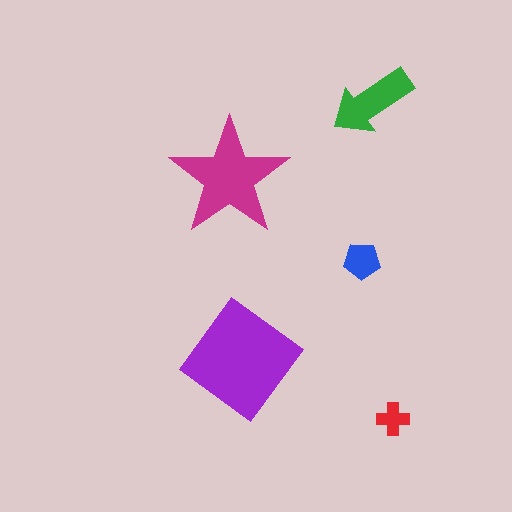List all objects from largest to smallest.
The purple diamond, the magenta star, the green arrow, the blue pentagon, the red cross.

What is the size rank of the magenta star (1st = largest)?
2nd.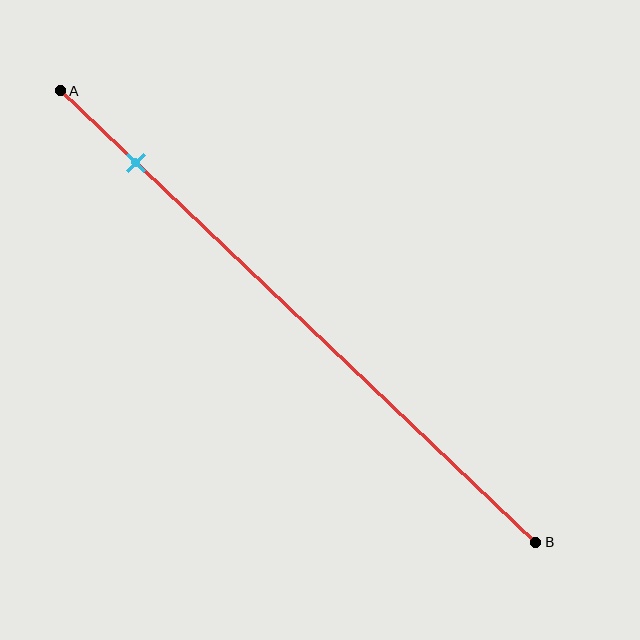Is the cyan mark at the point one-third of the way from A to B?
No, the mark is at about 15% from A, not at the 33% one-third point.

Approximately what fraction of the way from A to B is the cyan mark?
The cyan mark is approximately 15% of the way from A to B.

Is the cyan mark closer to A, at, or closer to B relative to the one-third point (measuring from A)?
The cyan mark is closer to point A than the one-third point of segment AB.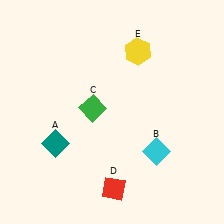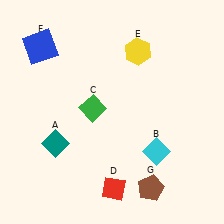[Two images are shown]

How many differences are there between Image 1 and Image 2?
There are 2 differences between the two images.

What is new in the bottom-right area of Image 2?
A brown pentagon (G) was added in the bottom-right area of Image 2.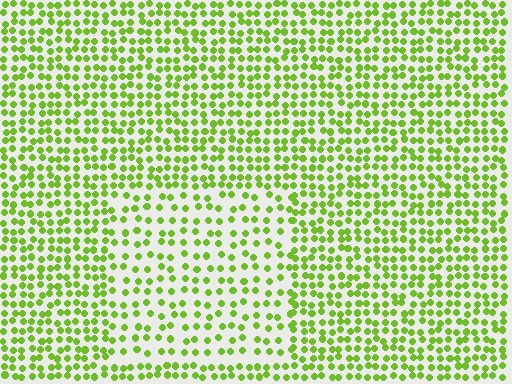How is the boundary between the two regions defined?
The boundary is defined by a change in element density (approximately 1.7x ratio). All elements are the same color, size, and shape.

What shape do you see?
I see a rectangle.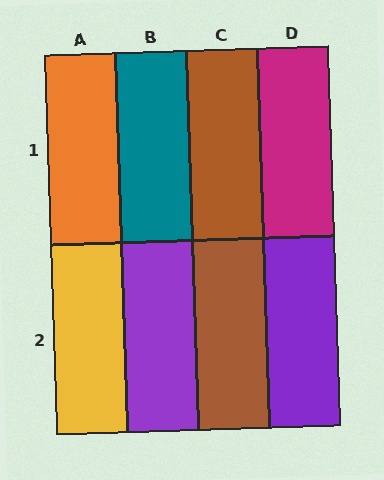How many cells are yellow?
1 cell is yellow.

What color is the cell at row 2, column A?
Yellow.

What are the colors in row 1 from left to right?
Orange, teal, brown, magenta.